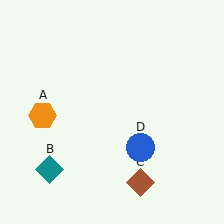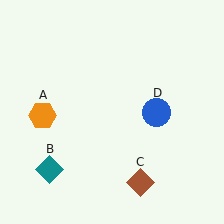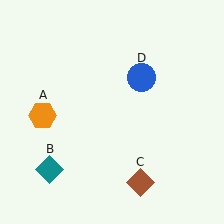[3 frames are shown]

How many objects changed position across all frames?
1 object changed position: blue circle (object D).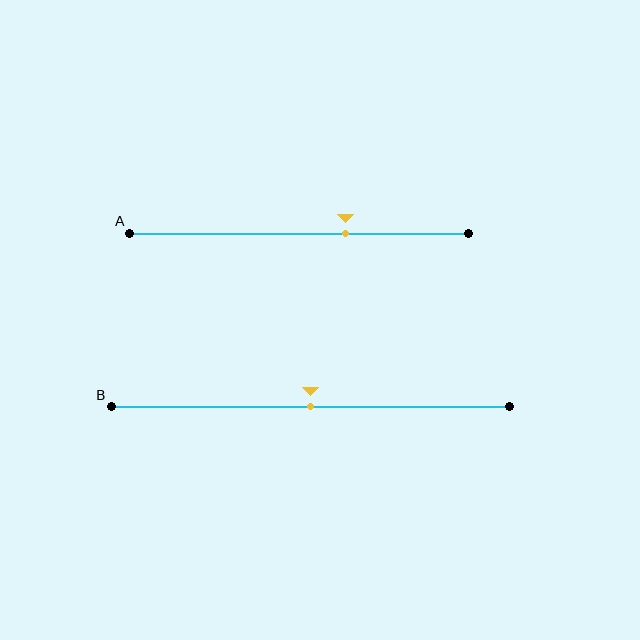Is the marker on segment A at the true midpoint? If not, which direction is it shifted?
No, the marker on segment A is shifted to the right by about 14% of the segment length.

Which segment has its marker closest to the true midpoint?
Segment B has its marker closest to the true midpoint.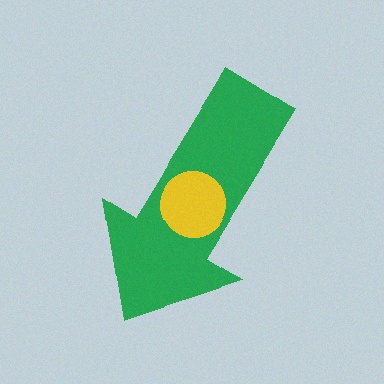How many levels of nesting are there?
2.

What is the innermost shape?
The yellow circle.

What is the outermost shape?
The green arrow.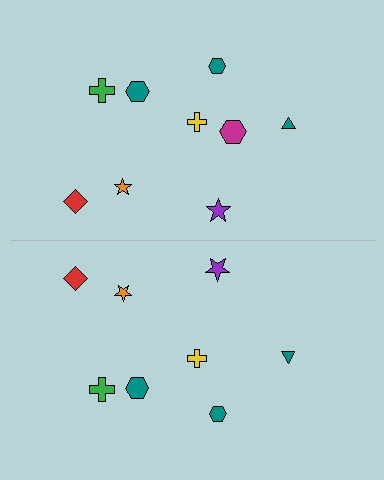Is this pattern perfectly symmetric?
No, the pattern is not perfectly symmetric. A magenta hexagon is missing from the bottom side.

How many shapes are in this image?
There are 17 shapes in this image.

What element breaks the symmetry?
A magenta hexagon is missing from the bottom side.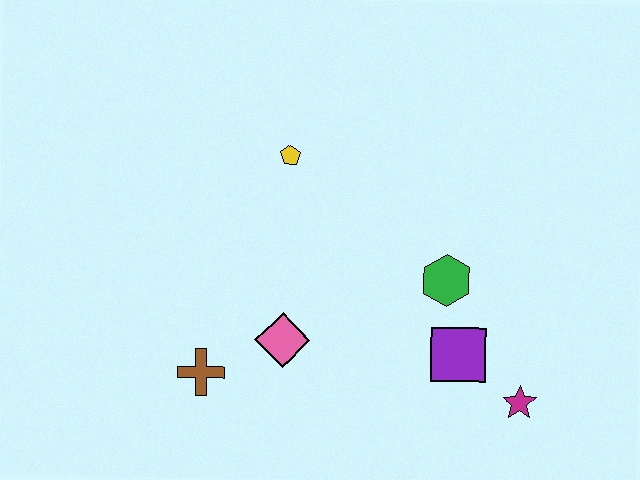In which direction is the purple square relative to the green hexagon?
The purple square is below the green hexagon.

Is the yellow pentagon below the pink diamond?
No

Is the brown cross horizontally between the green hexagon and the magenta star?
No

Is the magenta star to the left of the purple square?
No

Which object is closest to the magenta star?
The purple square is closest to the magenta star.